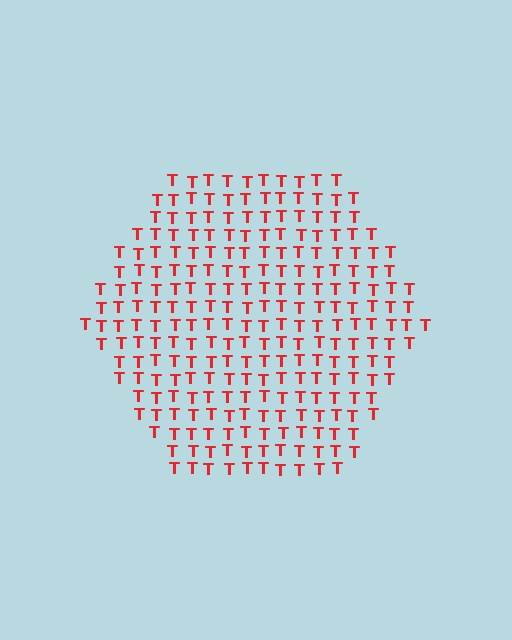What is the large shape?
The large shape is a hexagon.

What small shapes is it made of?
It is made of small letter T's.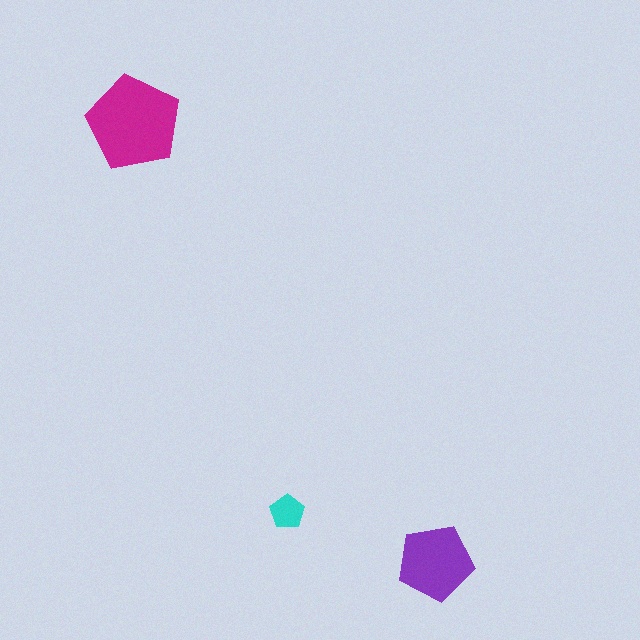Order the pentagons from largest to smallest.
the magenta one, the purple one, the cyan one.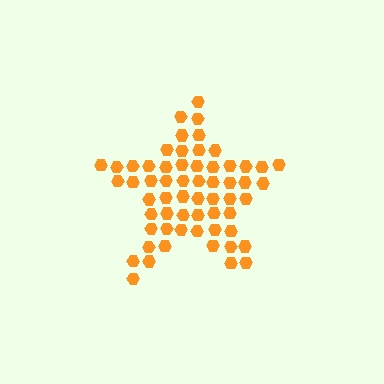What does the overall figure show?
The overall figure shows a star.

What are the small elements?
The small elements are hexagons.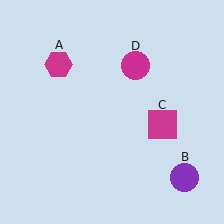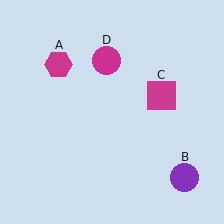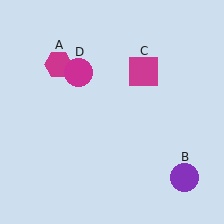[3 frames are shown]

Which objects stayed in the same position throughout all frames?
Magenta hexagon (object A) and purple circle (object B) remained stationary.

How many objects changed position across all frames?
2 objects changed position: magenta square (object C), magenta circle (object D).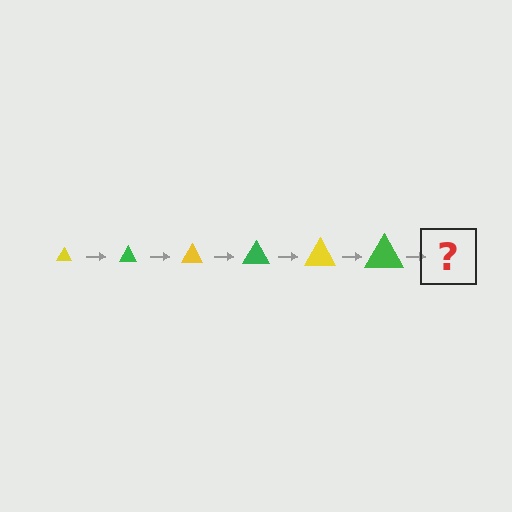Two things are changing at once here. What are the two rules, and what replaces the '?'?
The two rules are that the triangle grows larger each step and the color cycles through yellow and green. The '?' should be a yellow triangle, larger than the previous one.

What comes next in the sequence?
The next element should be a yellow triangle, larger than the previous one.